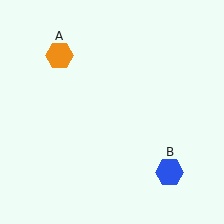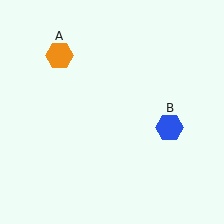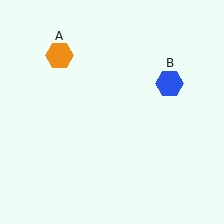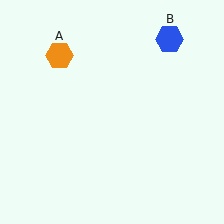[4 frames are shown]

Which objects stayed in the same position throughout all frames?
Orange hexagon (object A) remained stationary.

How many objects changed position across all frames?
1 object changed position: blue hexagon (object B).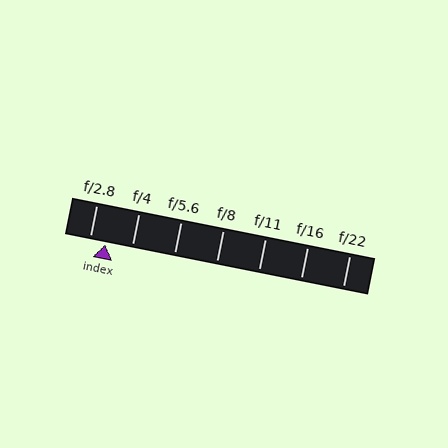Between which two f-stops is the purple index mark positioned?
The index mark is between f/2.8 and f/4.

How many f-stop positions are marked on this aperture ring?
There are 7 f-stop positions marked.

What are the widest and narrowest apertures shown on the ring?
The widest aperture shown is f/2.8 and the narrowest is f/22.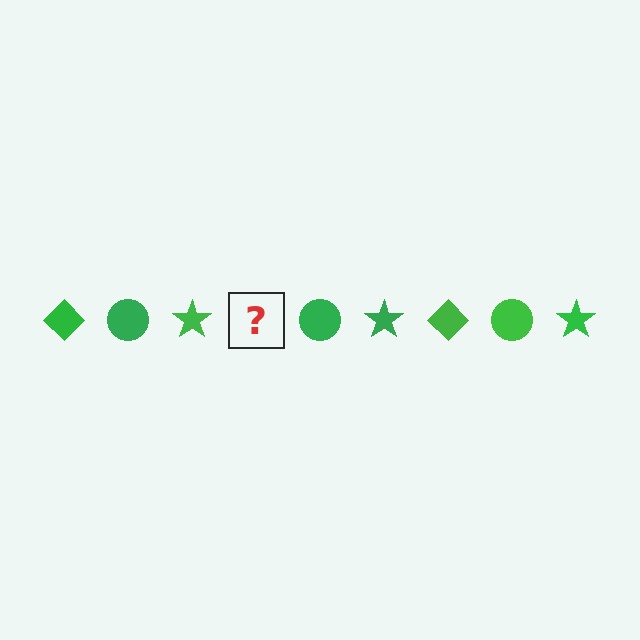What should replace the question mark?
The question mark should be replaced with a green diamond.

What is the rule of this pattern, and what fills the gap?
The rule is that the pattern cycles through diamond, circle, star shapes in green. The gap should be filled with a green diamond.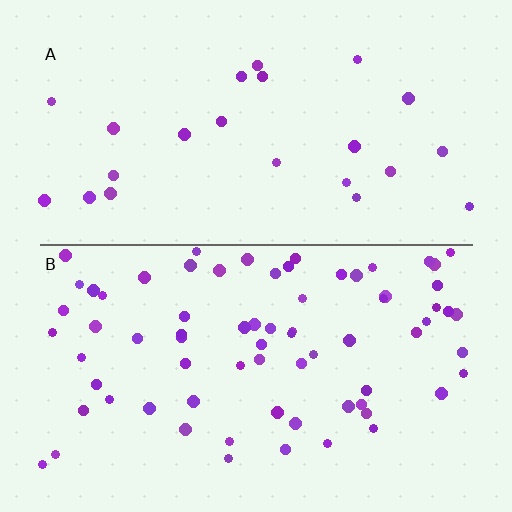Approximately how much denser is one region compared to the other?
Approximately 3.1× — region B over region A.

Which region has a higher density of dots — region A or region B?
B (the bottom).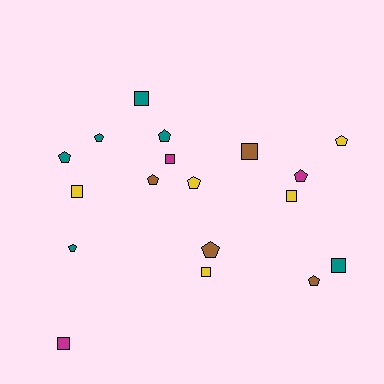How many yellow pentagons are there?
There are 2 yellow pentagons.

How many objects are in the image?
There are 18 objects.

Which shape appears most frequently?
Pentagon, with 10 objects.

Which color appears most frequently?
Teal, with 6 objects.